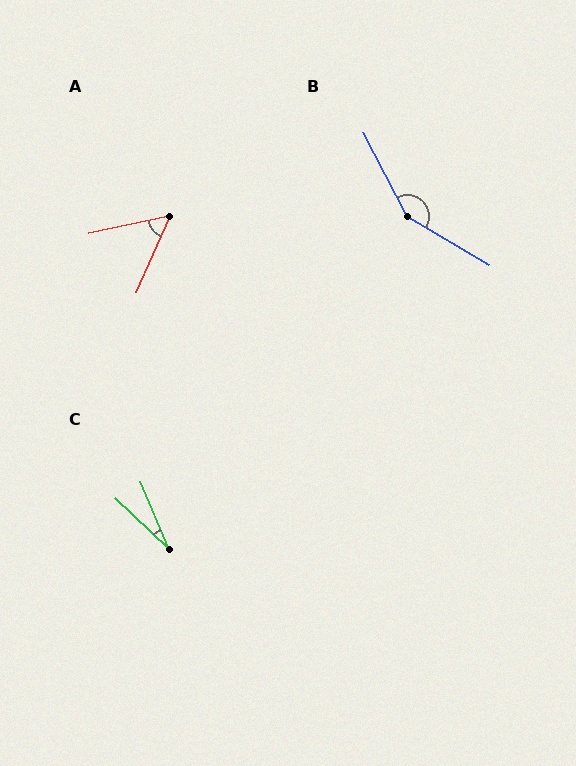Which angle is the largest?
B, at approximately 148 degrees.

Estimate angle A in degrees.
Approximately 54 degrees.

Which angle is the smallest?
C, at approximately 24 degrees.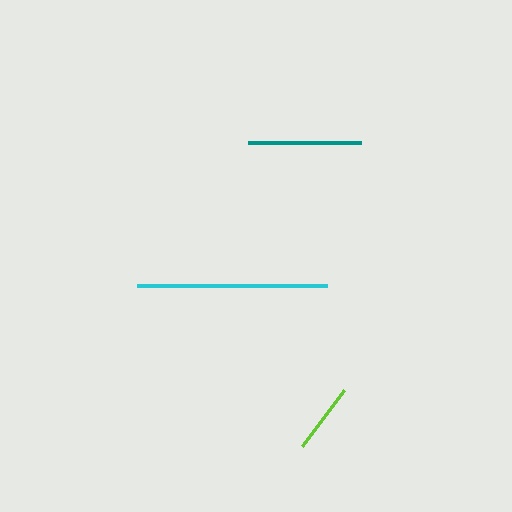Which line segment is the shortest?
The lime line is the shortest at approximately 70 pixels.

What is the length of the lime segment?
The lime segment is approximately 70 pixels long.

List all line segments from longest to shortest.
From longest to shortest: cyan, teal, lime.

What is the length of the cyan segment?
The cyan segment is approximately 190 pixels long.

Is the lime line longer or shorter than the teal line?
The teal line is longer than the lime line.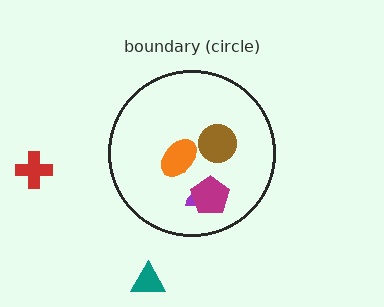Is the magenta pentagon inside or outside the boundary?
Inside.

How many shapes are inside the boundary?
4 inside, 2 outside.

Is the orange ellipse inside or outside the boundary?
Inside.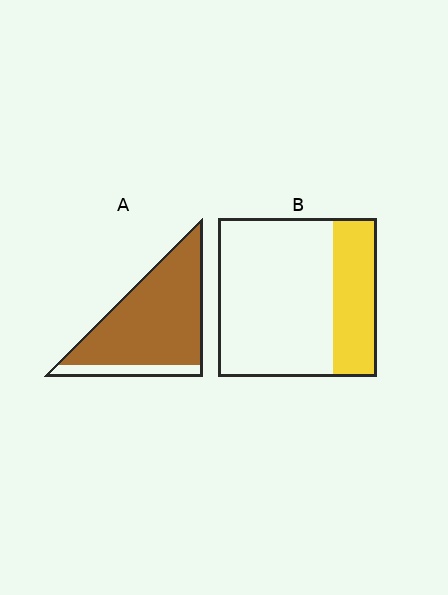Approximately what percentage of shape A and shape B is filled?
A is approximately 85% and B is approximately 30%.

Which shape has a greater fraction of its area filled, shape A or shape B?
Shape A.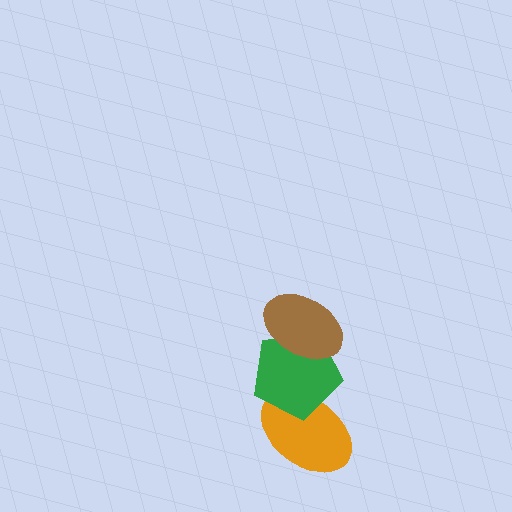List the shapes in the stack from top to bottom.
From top to bottom: the brown ellipse, the green pentagon, the orange ellipse.